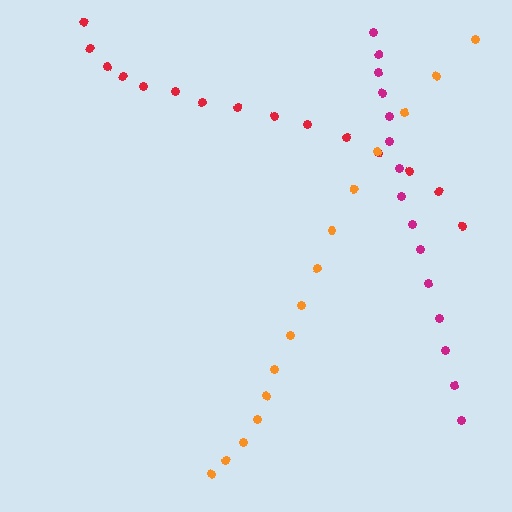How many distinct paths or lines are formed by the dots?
There are 3 distinct paths.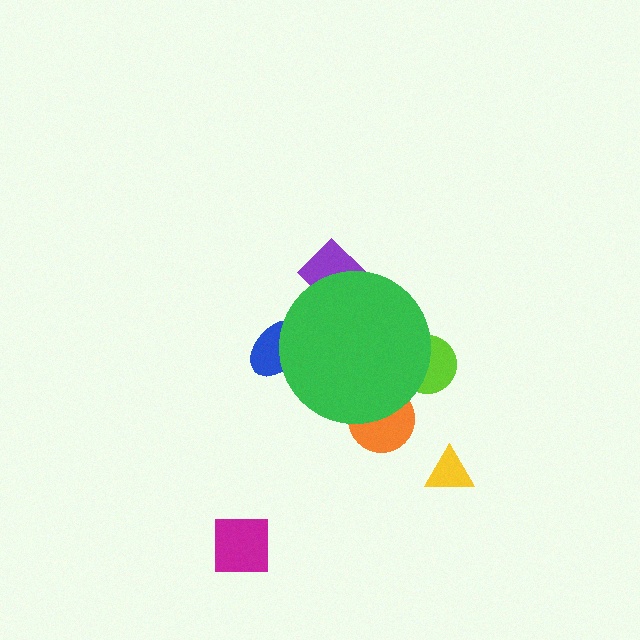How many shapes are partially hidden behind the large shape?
4 shapes are partially hidden.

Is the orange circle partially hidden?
Yes, the orange circle is partially hidden behind the green circle.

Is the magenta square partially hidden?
No, the magenta square is fully visible.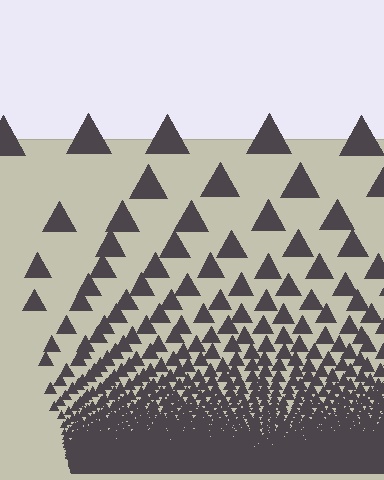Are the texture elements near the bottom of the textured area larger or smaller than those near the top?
Smaller. The gradient is inverted — elements near the bottom are smaller and denser.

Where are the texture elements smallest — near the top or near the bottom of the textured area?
Near the bottom.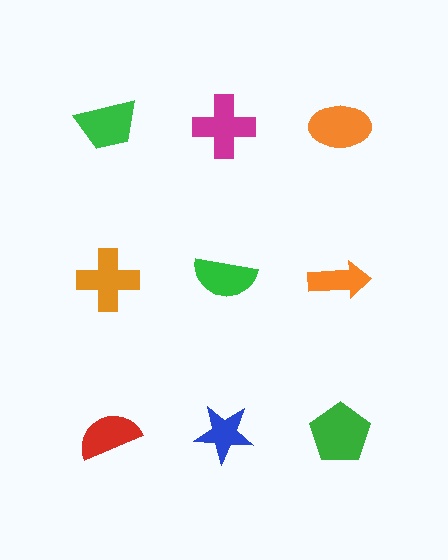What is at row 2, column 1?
An orange cross.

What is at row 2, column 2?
A green semicircle.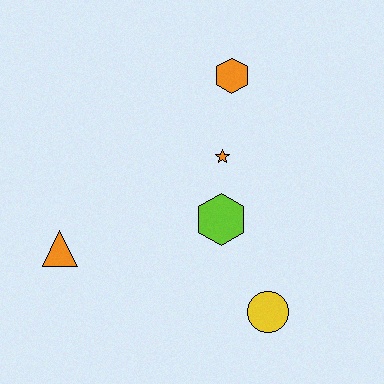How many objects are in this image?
There are 5 objects.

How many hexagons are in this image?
There are 2 hexagons.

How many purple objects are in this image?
There are no purple objects.